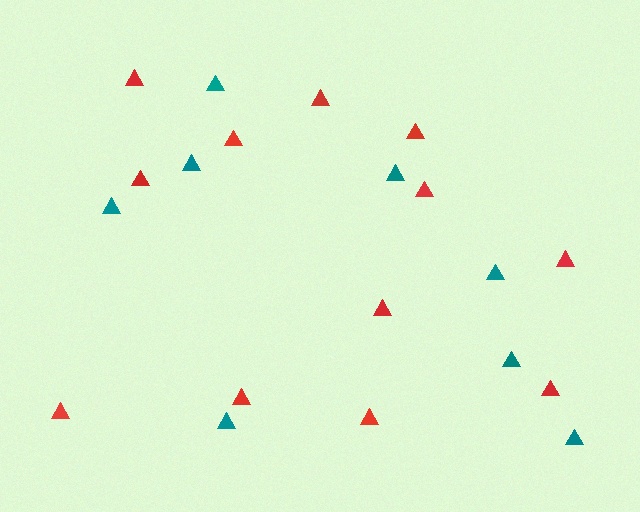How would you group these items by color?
There are 2 groups: one group of red triangles (12) and one group of teal triangles (8).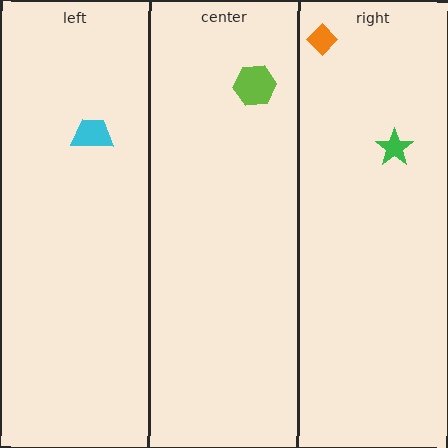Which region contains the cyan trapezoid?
The left region.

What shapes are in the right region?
The orange diamond, the green star.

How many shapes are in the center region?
1.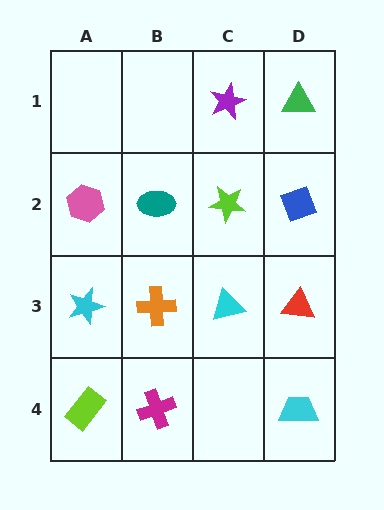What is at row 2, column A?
A pink hexagon.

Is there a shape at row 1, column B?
No, that cell is empty.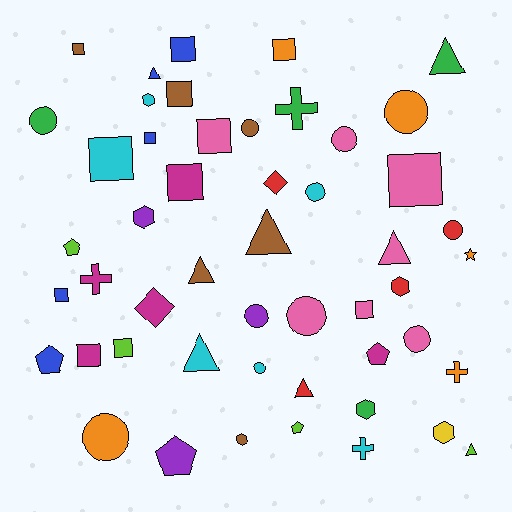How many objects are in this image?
There are 50 objects.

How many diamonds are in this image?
There are 2 diamonds.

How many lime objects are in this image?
There are 4 lime objects.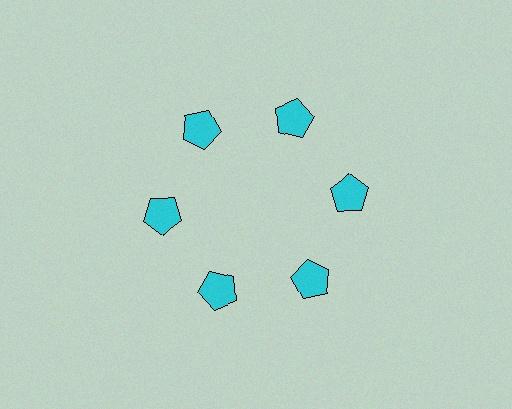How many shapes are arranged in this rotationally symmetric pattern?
There are 6 shapes, arranged in 6 groups of 1.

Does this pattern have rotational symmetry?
Yes, this pattern has 6-fold rotational symmetry. It looks the same after rotating 60 degrees around the center.